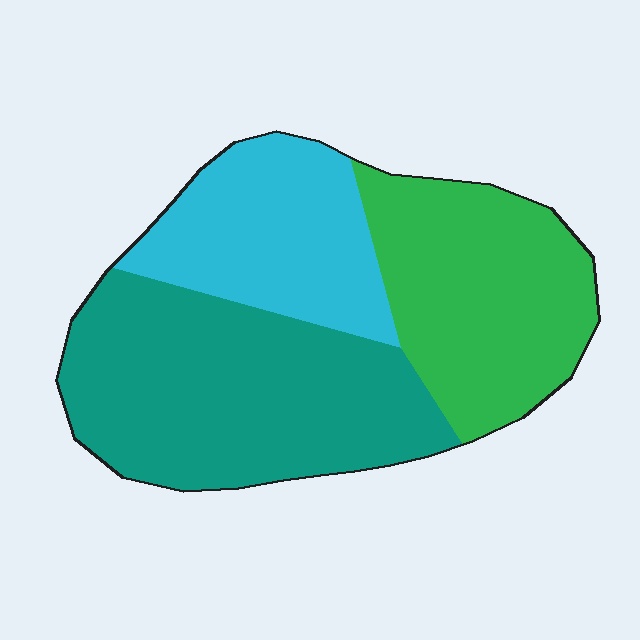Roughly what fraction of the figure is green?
Green covers 32% of the figure.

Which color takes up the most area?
Teal, at roughly 45%.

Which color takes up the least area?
Cyan, at roughly 25%.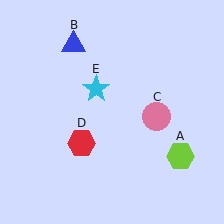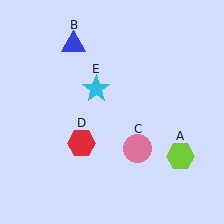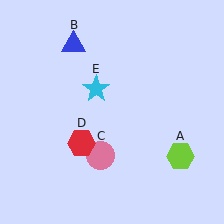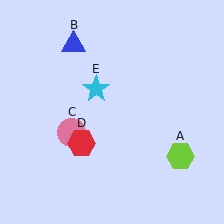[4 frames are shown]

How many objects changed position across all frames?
1 object changed position: pink circle (object C).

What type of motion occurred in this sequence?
The pink circle (object C) rotated clockwise around the center of the scene.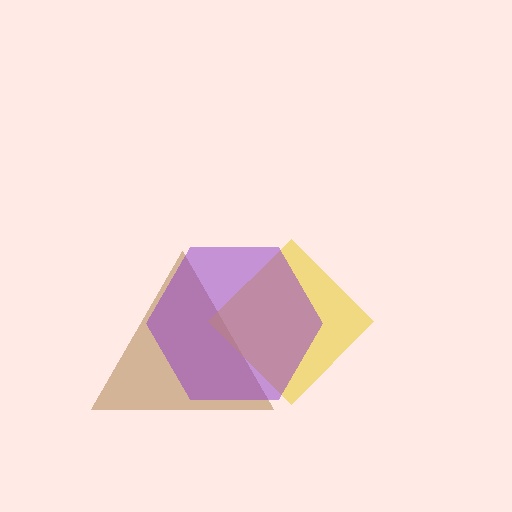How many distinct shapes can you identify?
There are 3 distinct shapes: a brown triangle, a yellow diamond, a purple hexagon.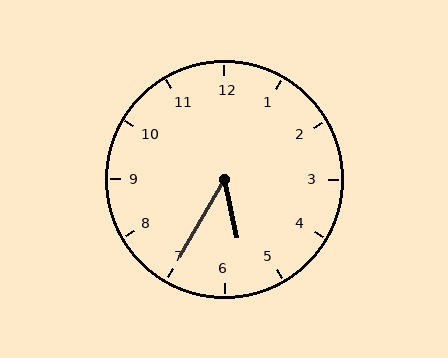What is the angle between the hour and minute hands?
Approximately 42 degrees.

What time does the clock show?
5:35.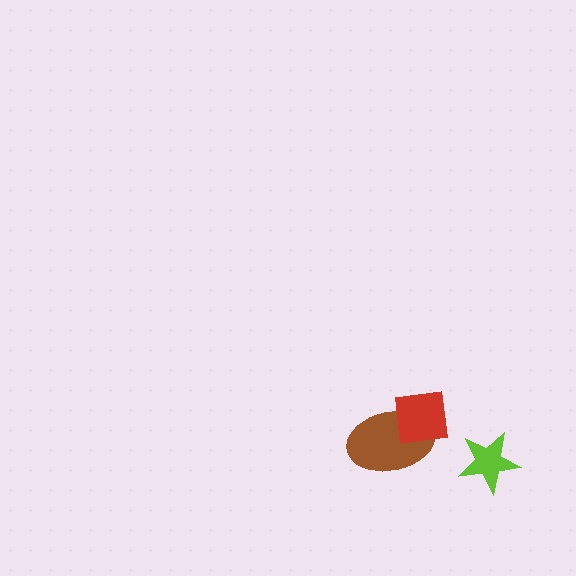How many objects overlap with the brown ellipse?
1 object overlaps with the brown ellipse.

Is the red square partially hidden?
No, no other shape covers it.